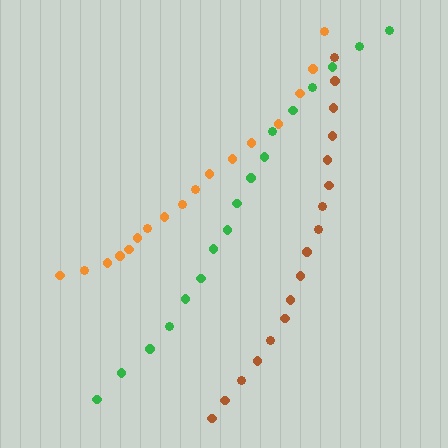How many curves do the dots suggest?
There are 3 distinct paths.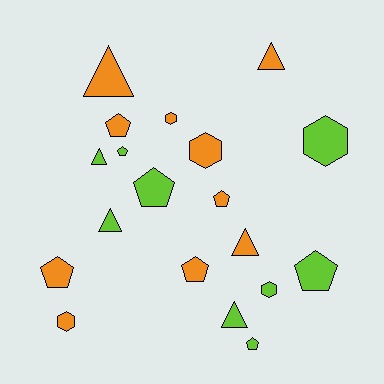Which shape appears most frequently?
Pentagon, with 8 objects.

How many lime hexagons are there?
There are 2 lime hexagons.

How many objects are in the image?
There are 19 objects.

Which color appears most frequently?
Orange, with 10 objects.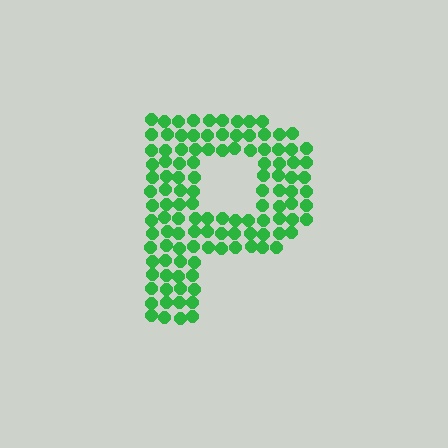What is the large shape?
The large shape is the letter P.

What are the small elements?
The small elements are circles.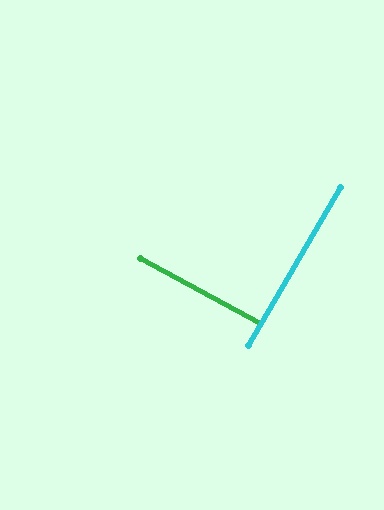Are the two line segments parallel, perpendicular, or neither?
Perpendicular — they meet at approximately 88°.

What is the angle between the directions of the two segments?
Approximately 88 degrees.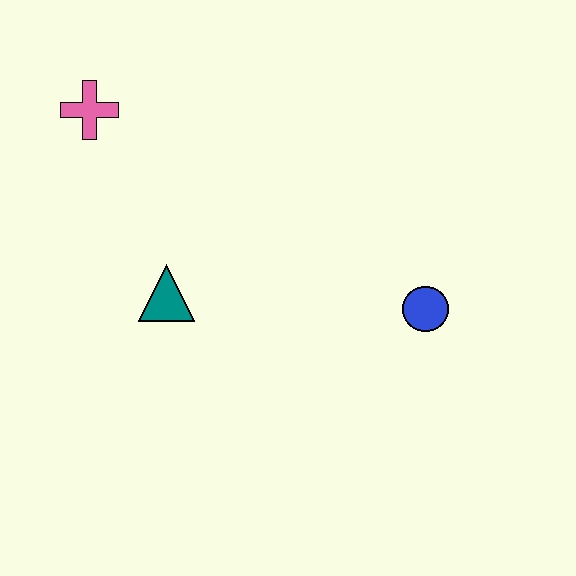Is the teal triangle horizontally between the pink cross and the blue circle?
Yes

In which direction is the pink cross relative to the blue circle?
The pink cross is to the left of the blue circle.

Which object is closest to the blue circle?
The teal triangle is closest to the blue circle.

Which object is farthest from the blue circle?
The pink cross is farthest from the blue circle.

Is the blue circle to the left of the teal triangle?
No